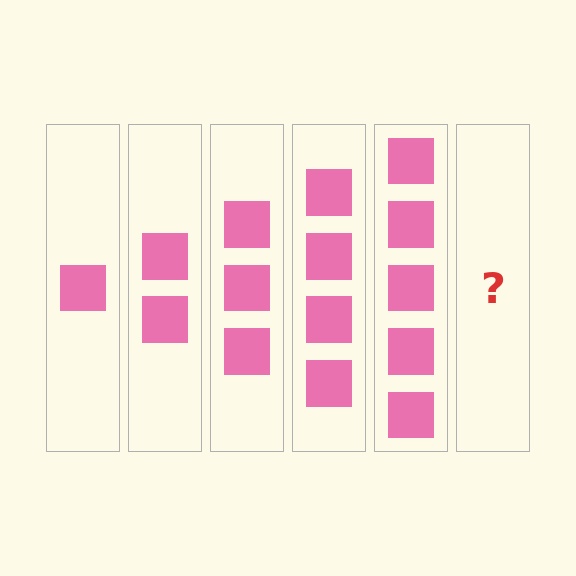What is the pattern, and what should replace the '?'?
The pattern is that each step adds one more square. The '?' should be 6 squares.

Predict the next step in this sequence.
The next step is 6 squares.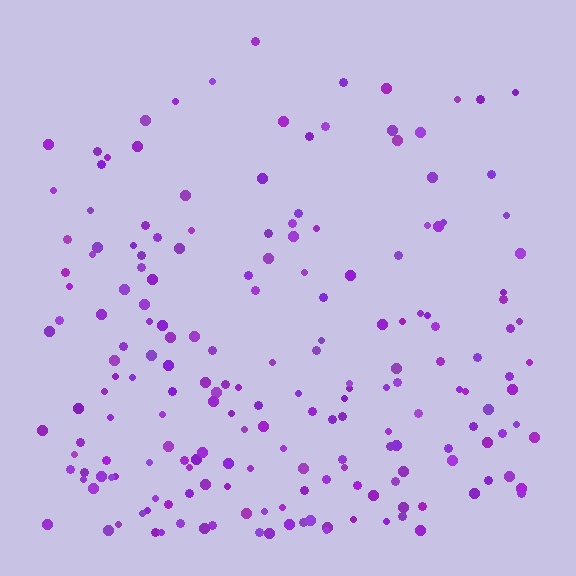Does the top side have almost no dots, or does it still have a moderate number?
Still a moderate number, just noticeably fewer than the bottom.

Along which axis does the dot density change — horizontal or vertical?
Vertical.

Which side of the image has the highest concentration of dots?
The bottom.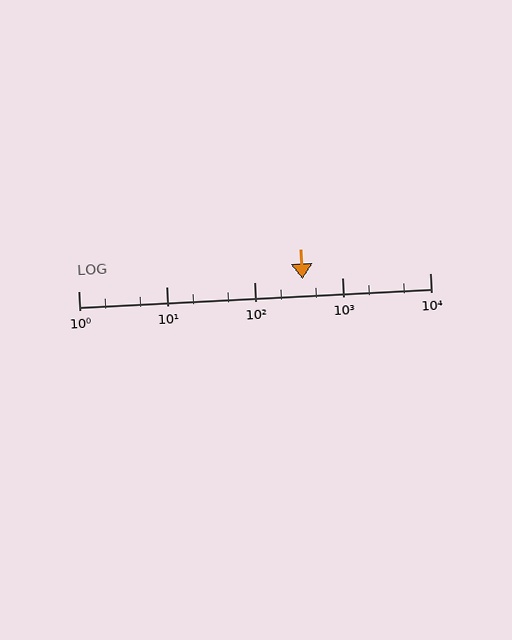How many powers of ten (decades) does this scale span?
The scale spans 4 decades, from 1 to 10000.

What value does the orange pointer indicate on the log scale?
The pointer indicates approximately 360.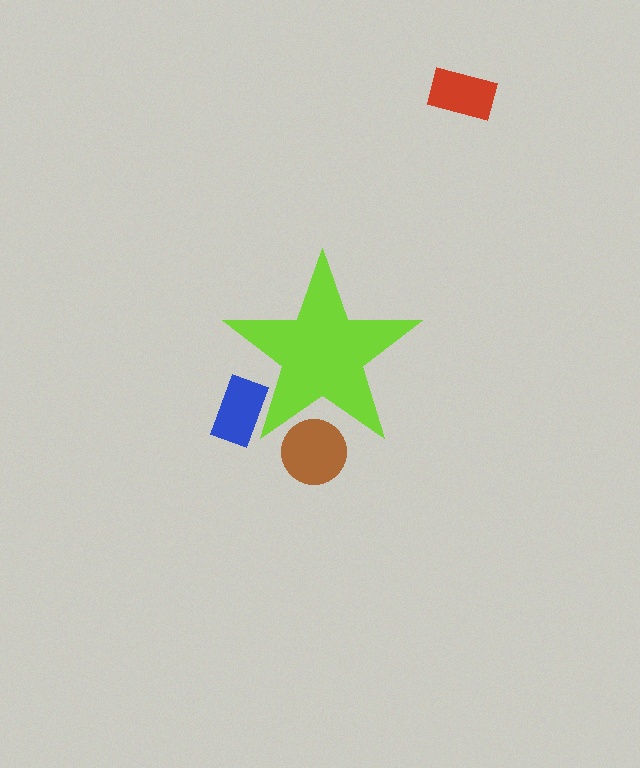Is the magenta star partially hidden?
Yes, the magenta star is partially hidden behind the lime star.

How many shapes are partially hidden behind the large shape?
3 shapes are partially hidden.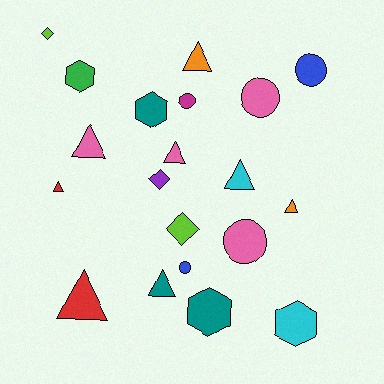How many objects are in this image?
There are 20 objects.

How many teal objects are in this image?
There are 3 teal objects.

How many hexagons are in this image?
There are 4 hexagons.